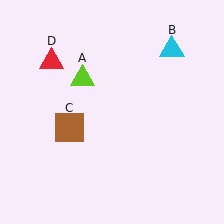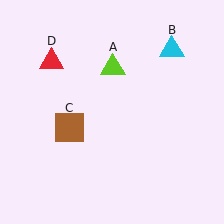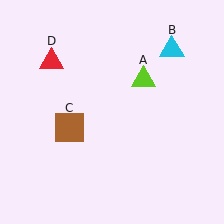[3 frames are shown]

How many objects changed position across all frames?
1 object changed position: lime triangle (object A).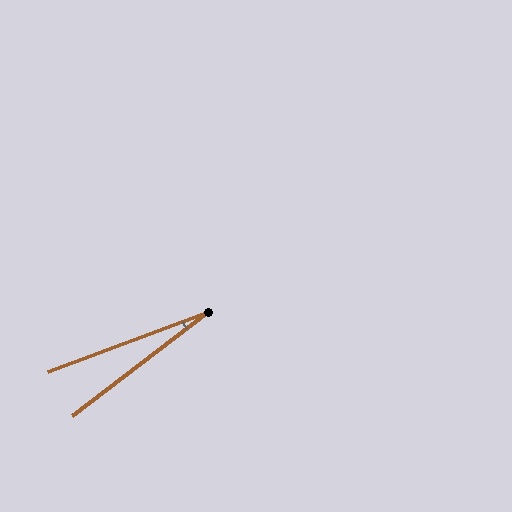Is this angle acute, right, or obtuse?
It is acute.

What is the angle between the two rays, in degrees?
Approximately 17 degrees.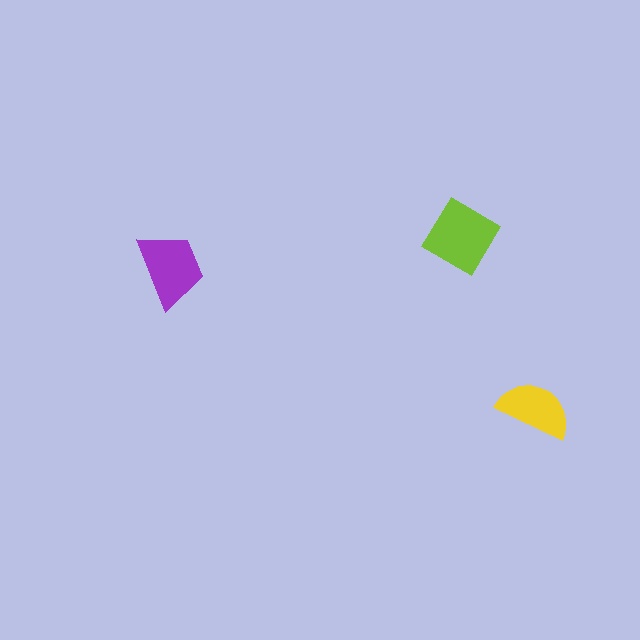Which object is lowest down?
The yellow semicircle is bottommost.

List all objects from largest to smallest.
The lime diamond, the purple trapezoid, the yellow semicircle.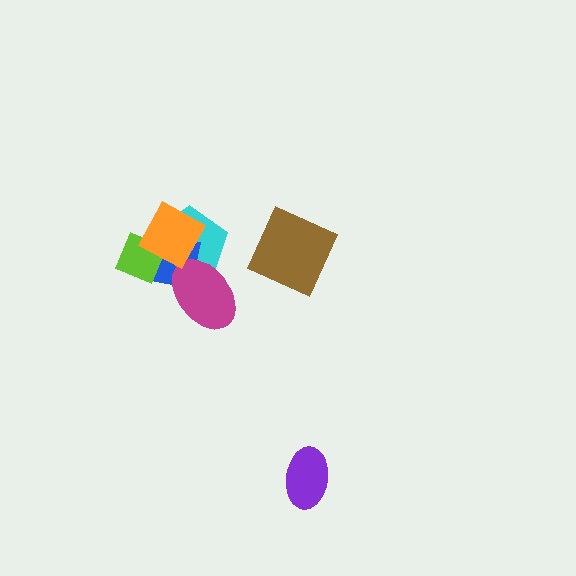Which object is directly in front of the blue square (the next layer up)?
The lime diamond is directly in front of the blue square.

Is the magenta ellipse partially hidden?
Yes, it is partially covered by another shape.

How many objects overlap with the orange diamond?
4 objects overlap with the orange diamond.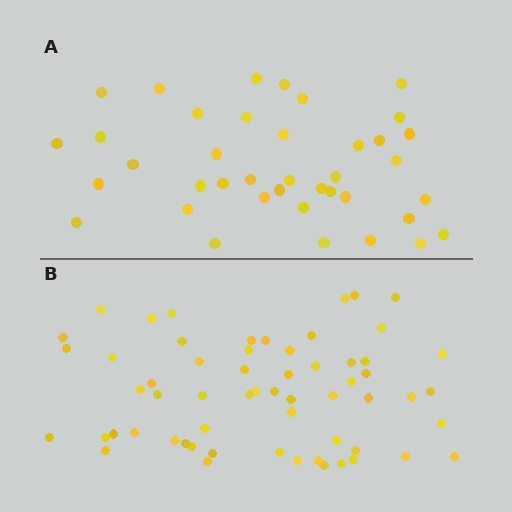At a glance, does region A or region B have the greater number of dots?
Region B (the bottom region) has more dots.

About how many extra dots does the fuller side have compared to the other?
Region B has approximately 20 more dots than region A.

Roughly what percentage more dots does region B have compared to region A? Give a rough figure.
About 55% more.